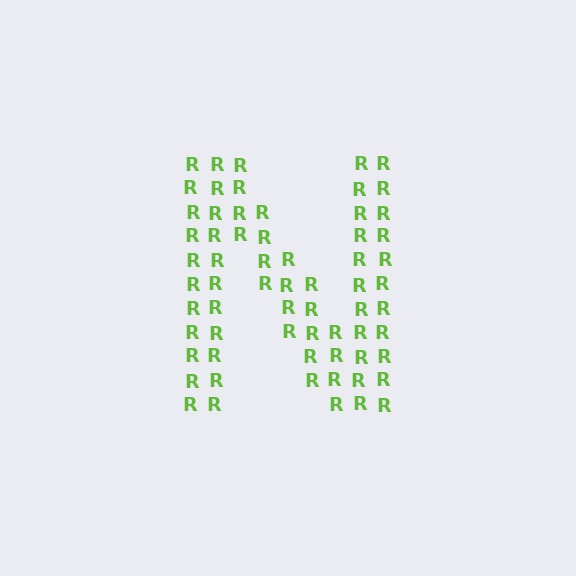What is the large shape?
The large shape is the letter N.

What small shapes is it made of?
It is made of small letter R's.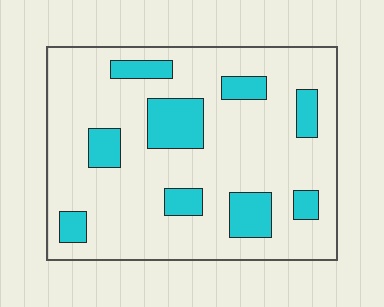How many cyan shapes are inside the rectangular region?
9.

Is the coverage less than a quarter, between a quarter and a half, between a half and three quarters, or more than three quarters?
Less than a quarter.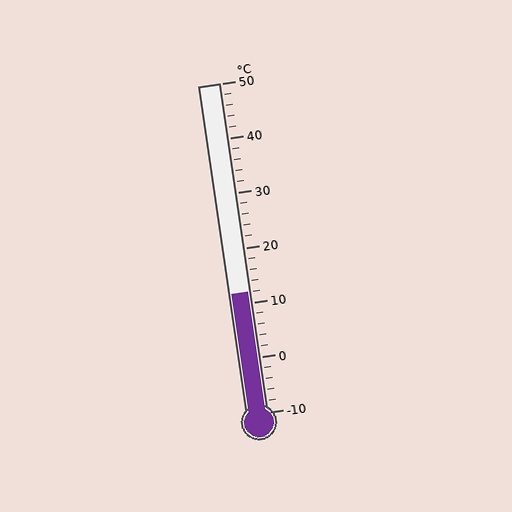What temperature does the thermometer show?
The thermometer shows approximately 12°C.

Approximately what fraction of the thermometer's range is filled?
The thermometer is filled to approximately 35% of its range.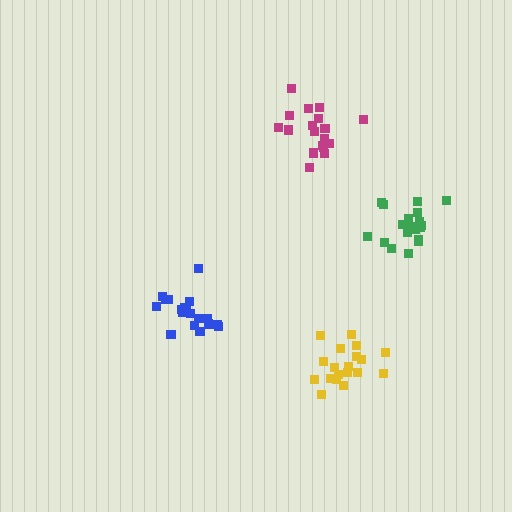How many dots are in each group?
Group 1: 18 dots, Group 2: 19 dots, Group 3: 19 dots, Group 4: 19 dots (75 total).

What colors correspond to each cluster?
The clusters are colored: magenta, yellow, blue, green.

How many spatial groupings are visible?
There are 4 spatial groupings.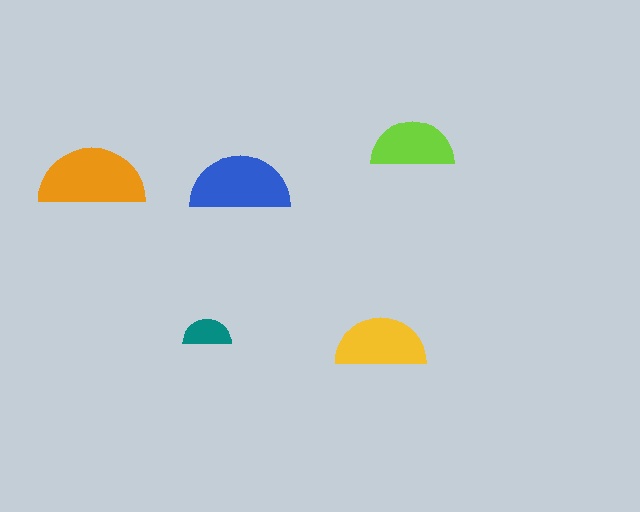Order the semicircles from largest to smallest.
the orange one, the blue one, the yellow one, the lime one, the teal one.